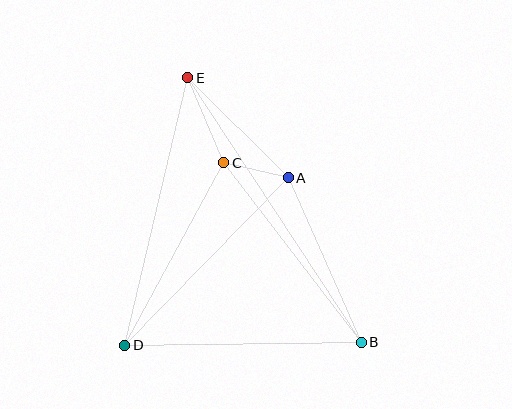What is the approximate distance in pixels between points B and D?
The distance between B and D is approximately 236 pixels.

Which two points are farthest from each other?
Points B and E are farthest from each other.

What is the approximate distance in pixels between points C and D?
The distance between C and D is approximately 208 pixels.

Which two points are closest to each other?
Points A and C are closest to each other.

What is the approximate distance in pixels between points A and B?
The distance between A and B is approximately 180 pixels.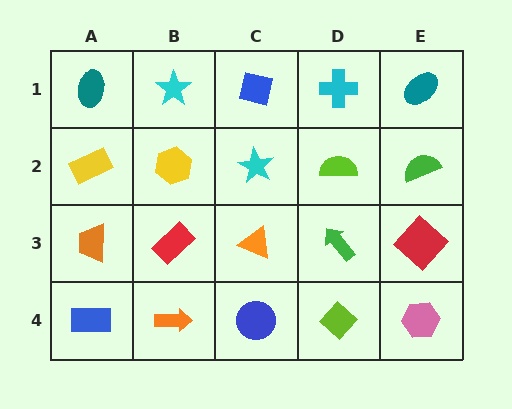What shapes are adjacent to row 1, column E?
A green semicircle (row 2, column E), a cyan cross (row 1, column D).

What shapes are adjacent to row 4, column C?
An orange triangle (row 3, column C), an orange arrow (row 4, column B), a lime diamond (row 4, column D).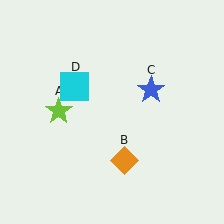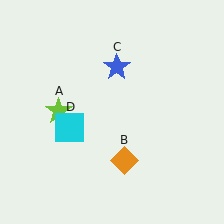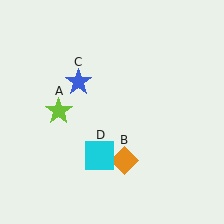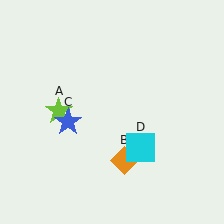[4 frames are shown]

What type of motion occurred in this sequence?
The blue star (object C), cyan square (object D) rotated counterclockwise around the center of the scene.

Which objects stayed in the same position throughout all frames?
Lime star (object A) and orange diamond (object B) remained stationary.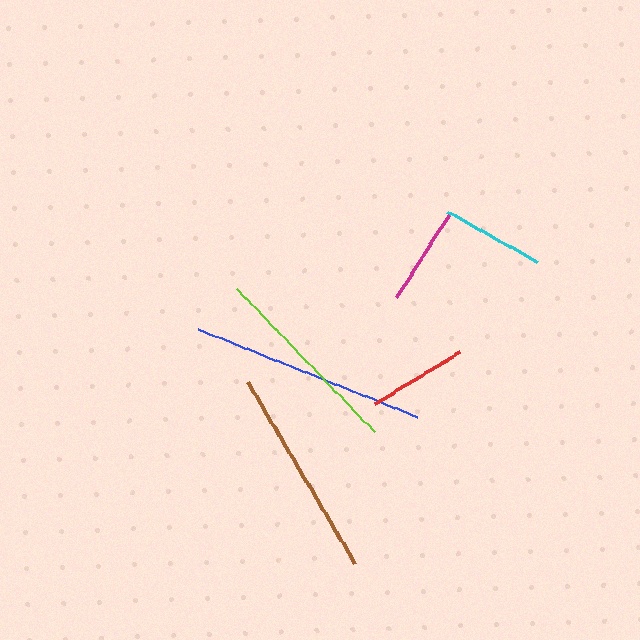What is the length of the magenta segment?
The magenta segment is approximately 98 pixels long.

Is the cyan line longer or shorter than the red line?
The cyan line is longer than the red line.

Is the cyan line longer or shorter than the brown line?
The brown line is longer than the cyan line.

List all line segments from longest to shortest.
From longest to shortest: blue, brown, lime, cyan, red, magenta.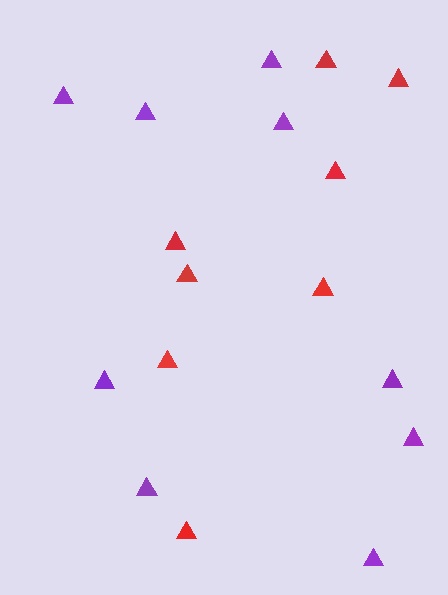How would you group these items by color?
There are 2 groups: one group of purple triangles (9) and one group of red triangles (8).